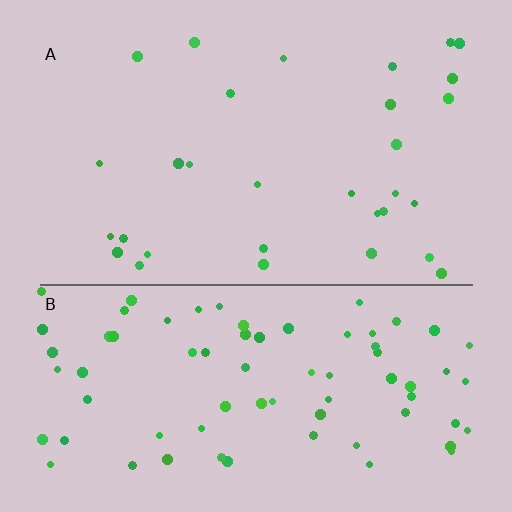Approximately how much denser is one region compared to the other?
Approximately 2.5× — region B over region A.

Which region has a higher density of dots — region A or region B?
B (the bottom).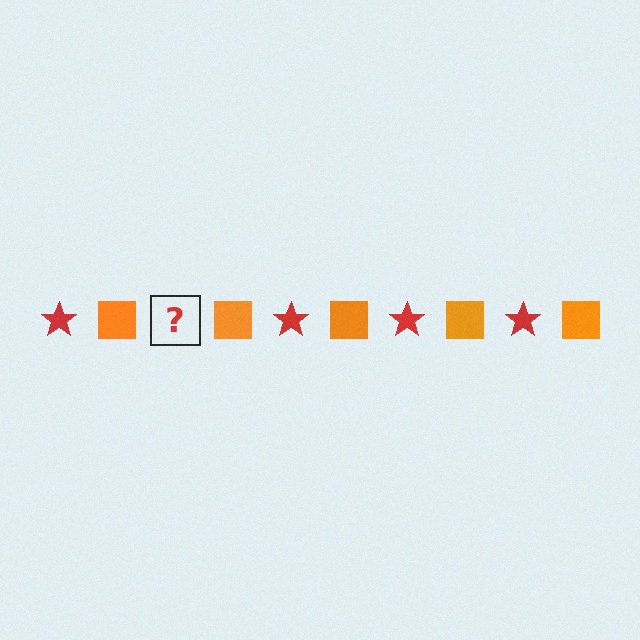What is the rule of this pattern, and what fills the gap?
The rule is that the pattern alternates between red star and orange square. The gap should be filled with a red star.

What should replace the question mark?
The question mark should be replaced with a red star.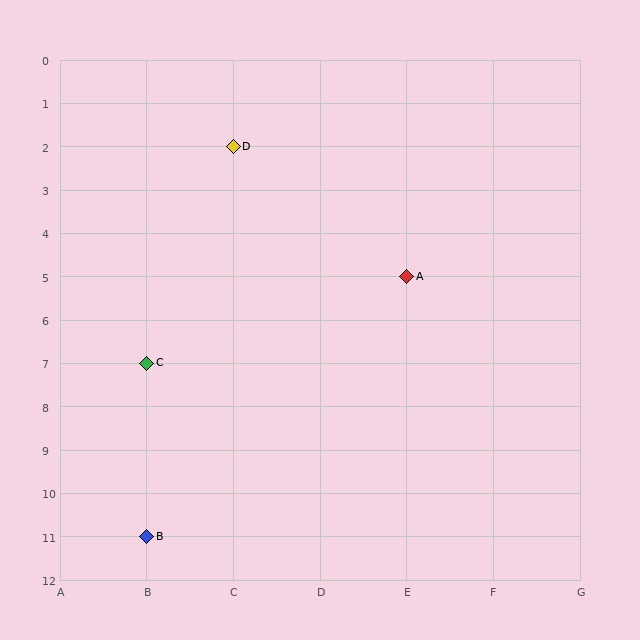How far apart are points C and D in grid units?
Points C and D are 1 column and 5 rows apart (about 5.1 grid units diagonally).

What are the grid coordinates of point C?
Point C is at grid coordinates (B, 7).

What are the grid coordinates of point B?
Point B is at grid coordinates (B, 11).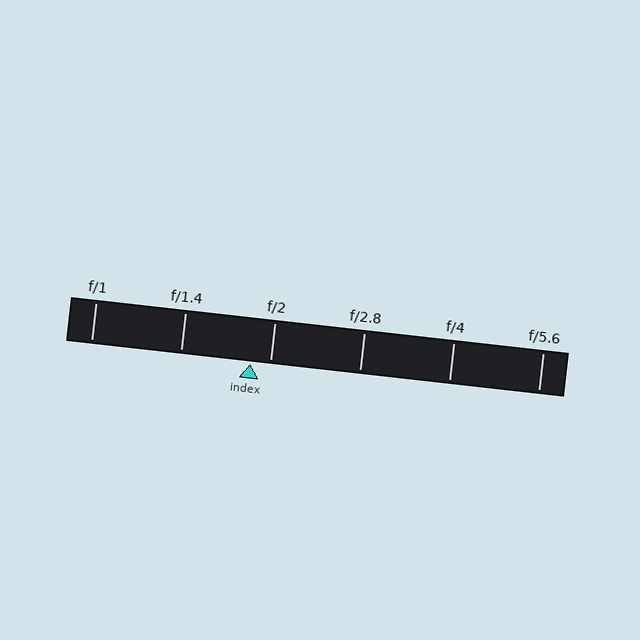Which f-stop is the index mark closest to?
The index mark is closest to f/2.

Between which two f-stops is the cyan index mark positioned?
The index mark is between f/1.4 and f/2.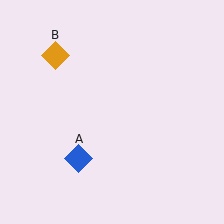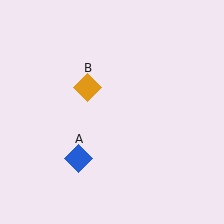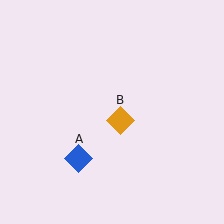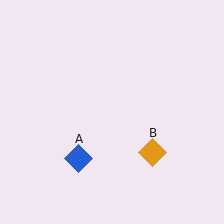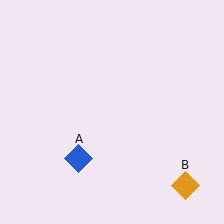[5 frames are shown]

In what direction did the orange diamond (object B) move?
The orange diamond (object B) moved down and to the right.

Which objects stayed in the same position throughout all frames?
Blue diamond (object A) remained stationary.